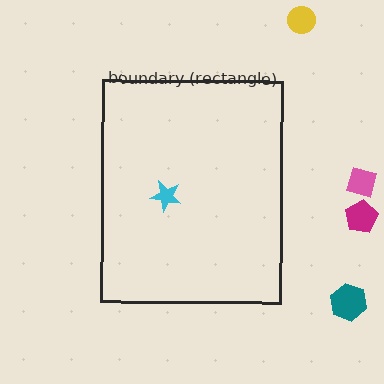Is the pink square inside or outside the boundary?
Outside.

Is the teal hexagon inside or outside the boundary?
Outside.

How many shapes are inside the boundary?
1 inside, 4 outside.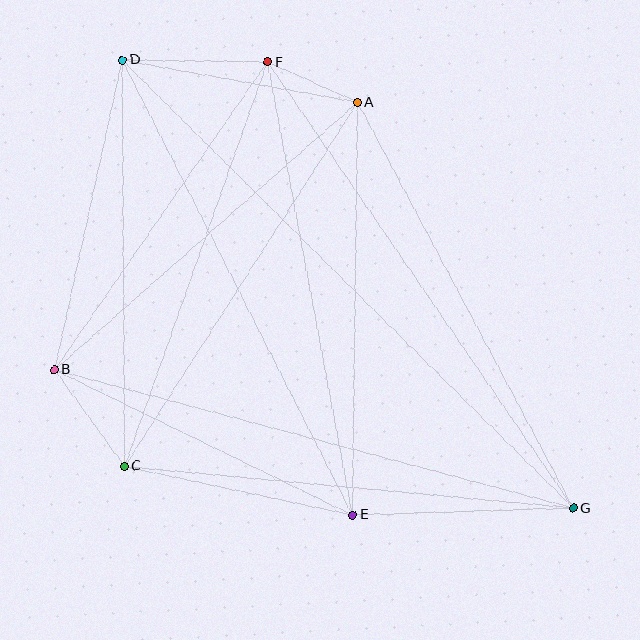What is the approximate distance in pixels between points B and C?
The distance between B and C is approximately 119 pixels.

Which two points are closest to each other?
Points A and F are closest to each other.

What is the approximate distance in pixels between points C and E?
The distance between C and E is approximately 233 pixels.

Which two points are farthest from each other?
Points D and G are farthest from each other.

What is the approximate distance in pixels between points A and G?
The distance between A and G is approximately 459 pixels.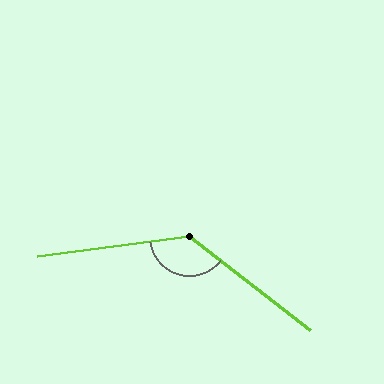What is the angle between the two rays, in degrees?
Approximately 134 degrees.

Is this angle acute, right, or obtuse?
It is obtuse.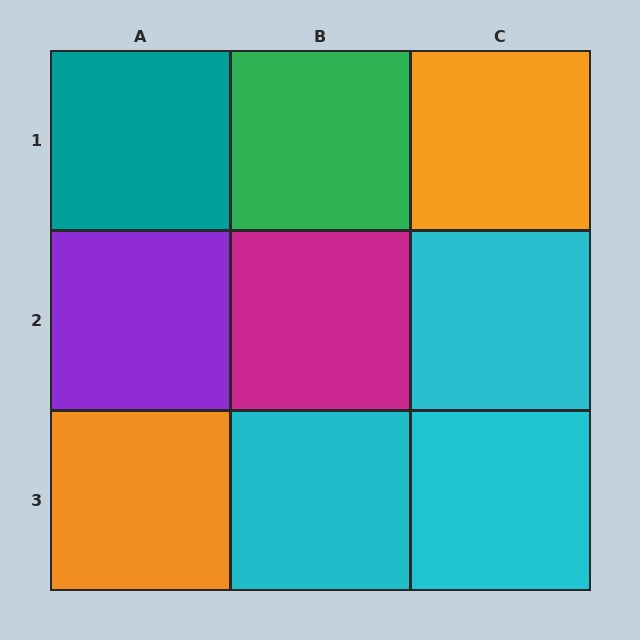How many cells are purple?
1 cell is purple.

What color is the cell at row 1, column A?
Teal.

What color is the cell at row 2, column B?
Magenta.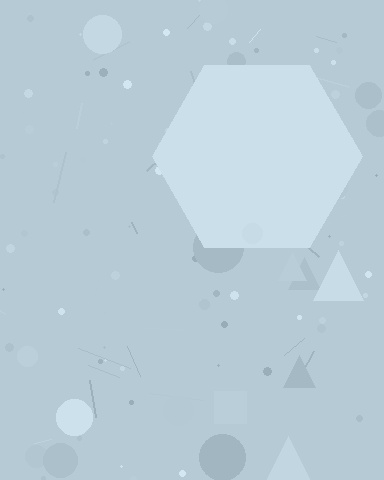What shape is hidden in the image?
A hexagon is hidden in the image.